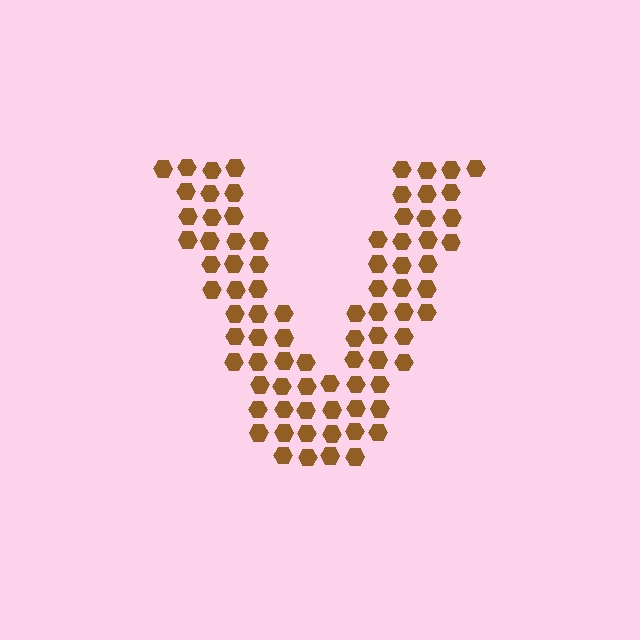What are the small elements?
The small elements are hexagons.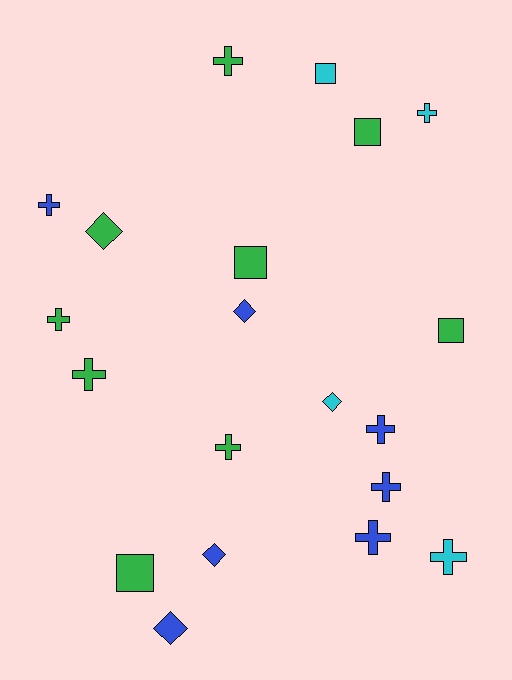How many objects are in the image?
There are 20 objects.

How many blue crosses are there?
There are 4 blue crosses.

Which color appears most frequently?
Green, with 9 objects.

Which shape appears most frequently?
Cross, with 10 objects.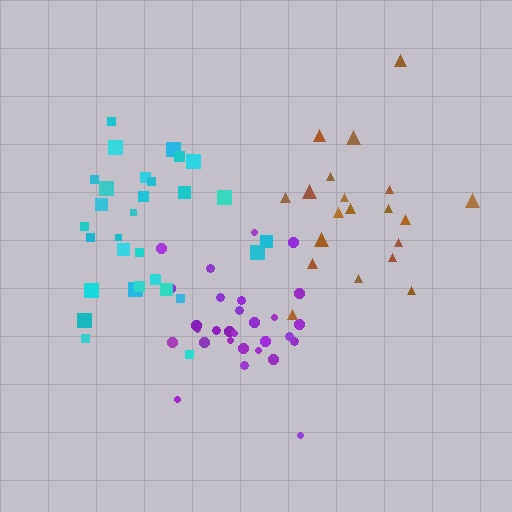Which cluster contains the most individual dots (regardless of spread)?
Cyan (31).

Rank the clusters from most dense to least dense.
purple, cyan, brown.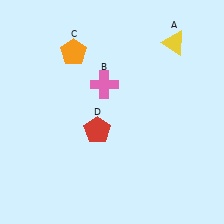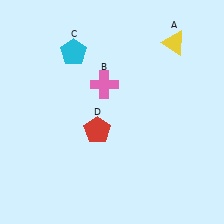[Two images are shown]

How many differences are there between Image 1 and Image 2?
There is 1 difference between the two images.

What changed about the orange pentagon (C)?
In Image 1, C is orange. In Image 2, it changed to cyan.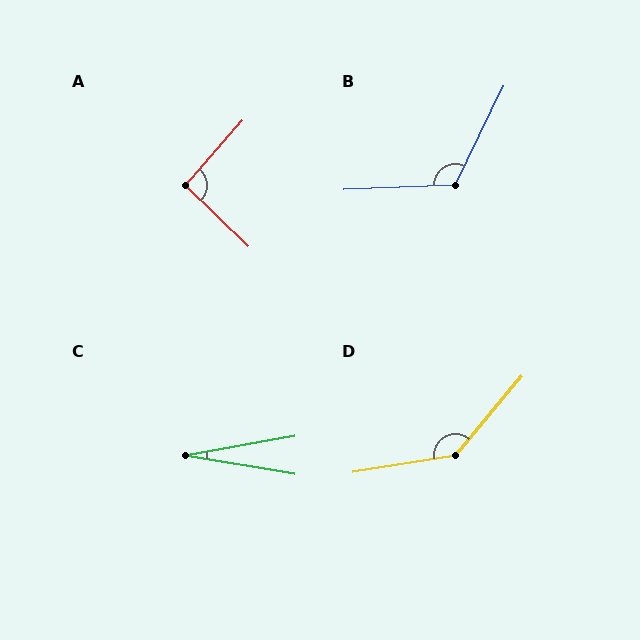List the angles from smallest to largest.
C (20°), A (93°), B (118°), D (139°).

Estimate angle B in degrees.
Approximately 118 degrees.